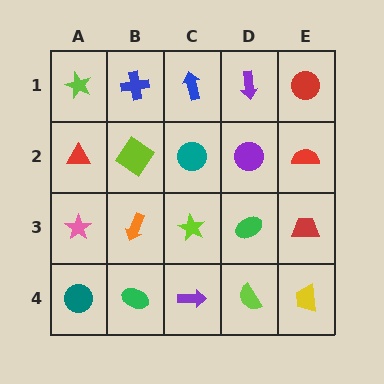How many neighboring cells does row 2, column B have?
4.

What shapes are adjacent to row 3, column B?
A lime diamond (row 2, column B), a green ellipse (row 4, column B), a pink star (row 3, column A), a lime star (row 3, column C).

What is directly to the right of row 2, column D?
A red semicircle.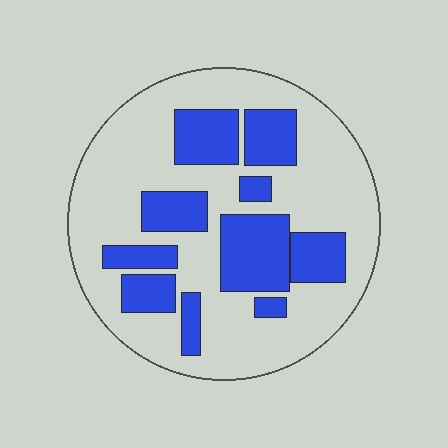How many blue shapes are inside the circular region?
10.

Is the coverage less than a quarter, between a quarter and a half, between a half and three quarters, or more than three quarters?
Between a quarter and a half.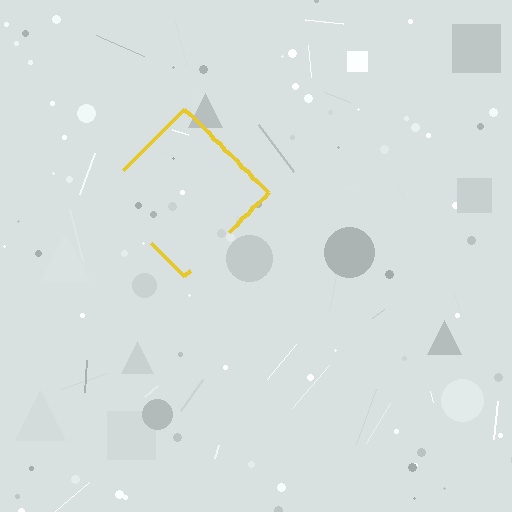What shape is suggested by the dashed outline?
The dashed outline suggests a diamond.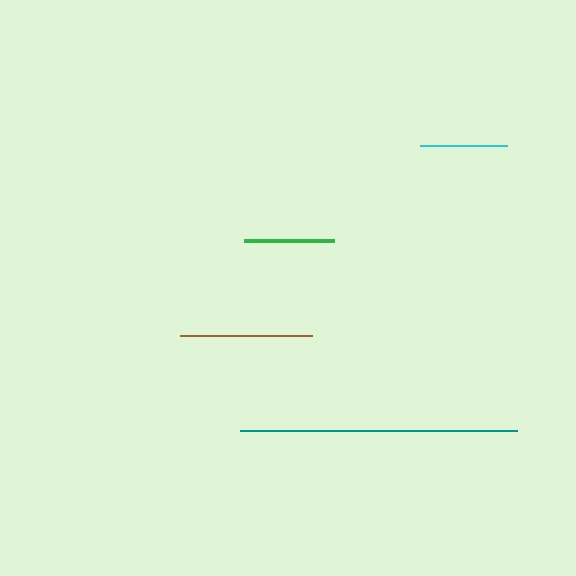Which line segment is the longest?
The teal line is the longest at approximately 277 pixels.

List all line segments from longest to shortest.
From longest to shortest: teal, brown, green, cyan.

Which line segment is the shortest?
The cyan line is the shortest at approximately 86 pixels.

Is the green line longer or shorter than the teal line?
The teal line is longer than the green line.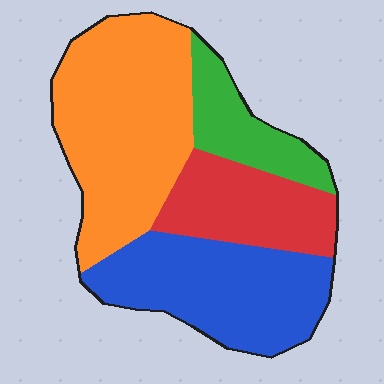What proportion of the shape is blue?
Blue covers roughly 30% of the shape.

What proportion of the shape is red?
Red covers 19% of the shape.